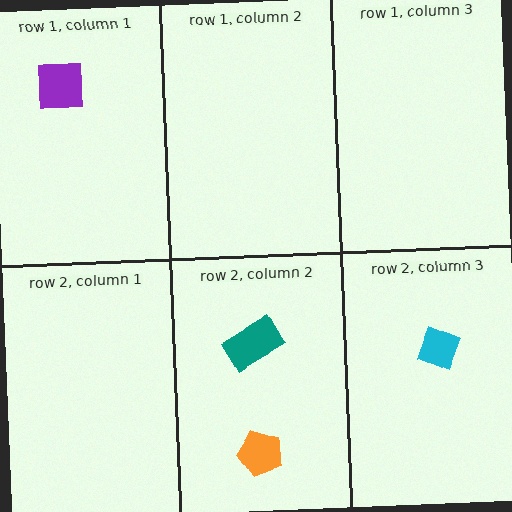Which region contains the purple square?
The row 1, column 1 region.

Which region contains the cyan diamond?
The row 2, column 3 region.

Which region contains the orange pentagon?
The row 2, column 2 region.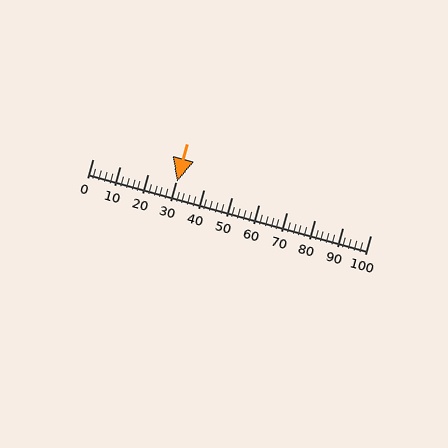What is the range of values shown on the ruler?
The ruler shows values from 0 to 100.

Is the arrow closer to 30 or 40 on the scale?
The arrow is closer to 30.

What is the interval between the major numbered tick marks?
The major tick marks are spaced 10 units apart.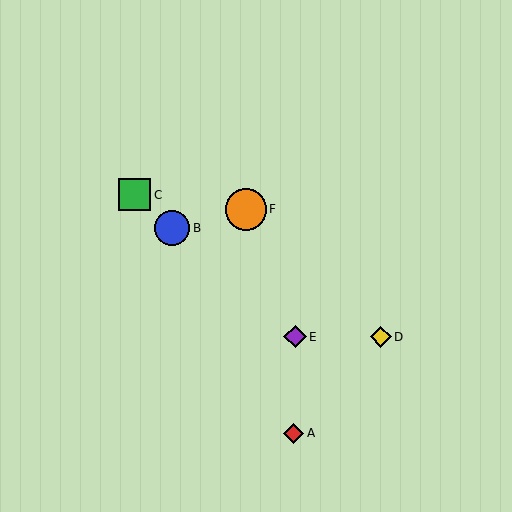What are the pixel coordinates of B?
Object B is at (172, 228).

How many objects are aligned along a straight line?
3 objects (B, C, E) are aligned along a straight line.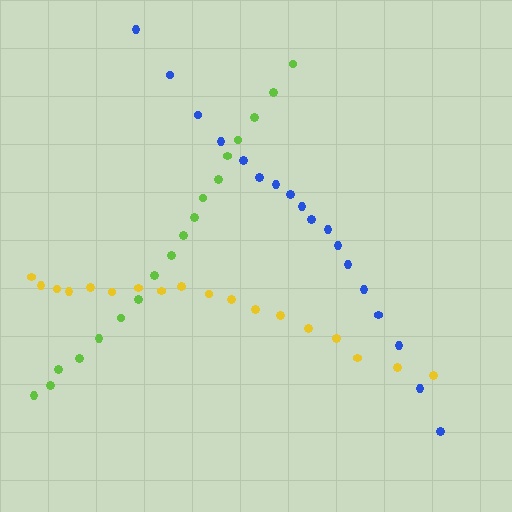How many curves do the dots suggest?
There are 3 distinct paths.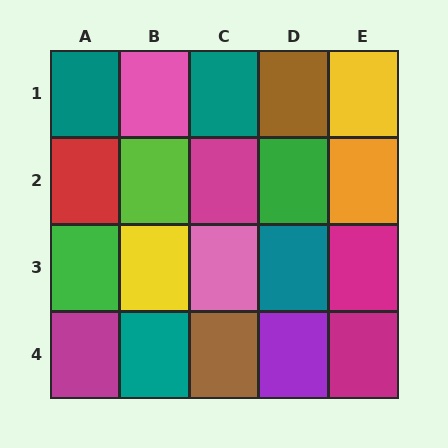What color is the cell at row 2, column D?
Green.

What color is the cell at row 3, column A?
Green.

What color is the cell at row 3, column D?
Teal.